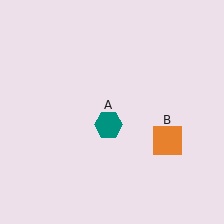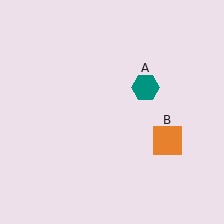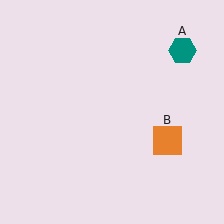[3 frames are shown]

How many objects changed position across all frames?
1 object changed position: teal hexagon (object A).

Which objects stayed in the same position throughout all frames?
Orange square (object B) remained stationary.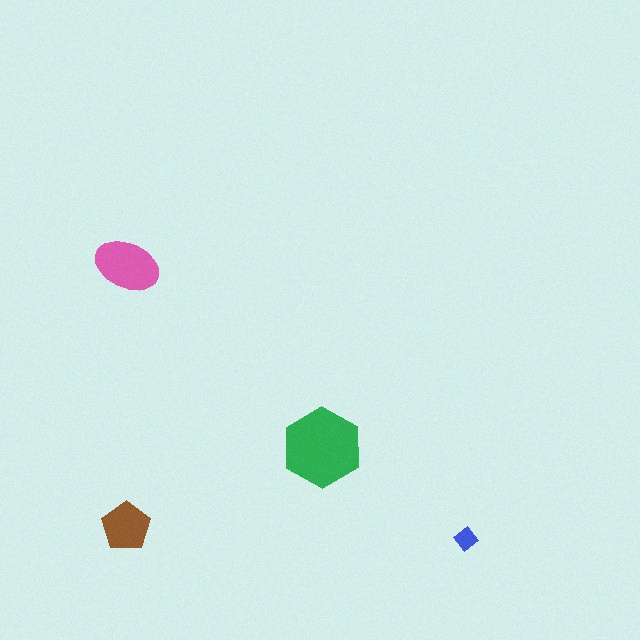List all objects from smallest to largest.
The blue diamond, the brown pentagon, the pink ellipse, the green hexagon.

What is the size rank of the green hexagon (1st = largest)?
1st.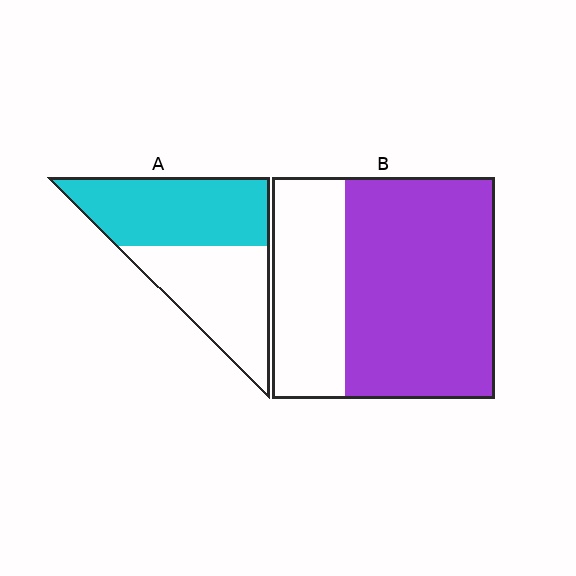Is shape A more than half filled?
Roughly half.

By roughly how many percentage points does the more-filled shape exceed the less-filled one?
By roughly 15 percentage points (B over A).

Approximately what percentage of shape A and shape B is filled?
A is approximately 50% and B is approximately 65%.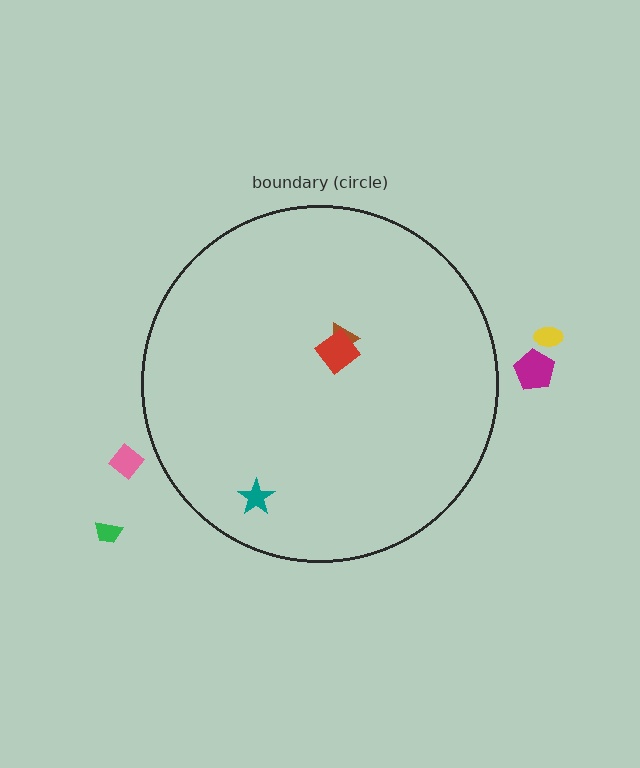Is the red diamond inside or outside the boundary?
Inside.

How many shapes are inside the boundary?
3 inside, 4 outside.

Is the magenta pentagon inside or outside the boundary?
Outside.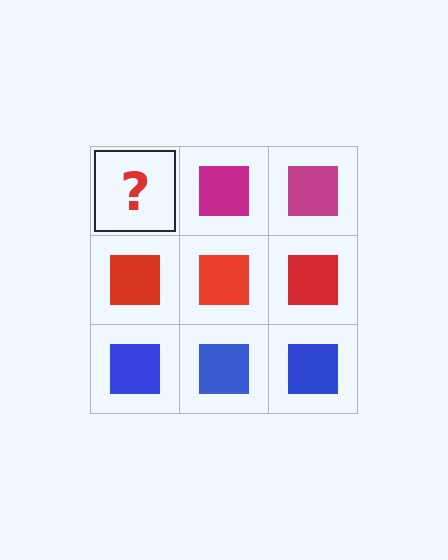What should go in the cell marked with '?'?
The missing cell should contain a magenta square.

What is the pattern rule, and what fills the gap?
The rule is that each row has a consistent color. The gap should be filled with a magenta square.